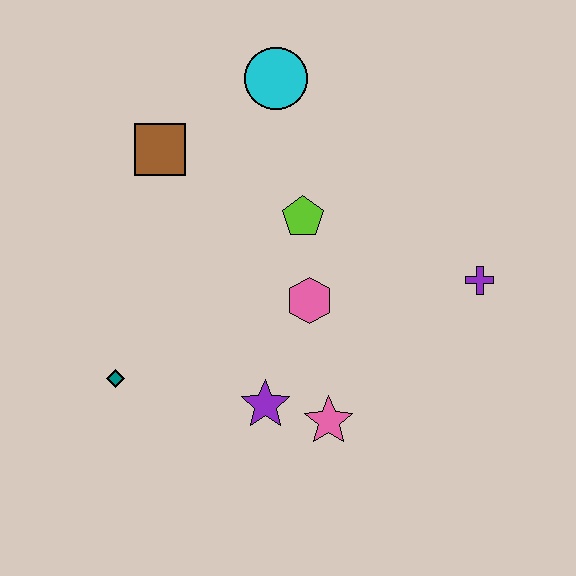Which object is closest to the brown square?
The cyan circle is closest to the brown square.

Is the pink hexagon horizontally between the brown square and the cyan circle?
No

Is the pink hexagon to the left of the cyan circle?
No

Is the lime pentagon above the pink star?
Yes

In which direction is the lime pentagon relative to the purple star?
The lime pentagon is above the purple star.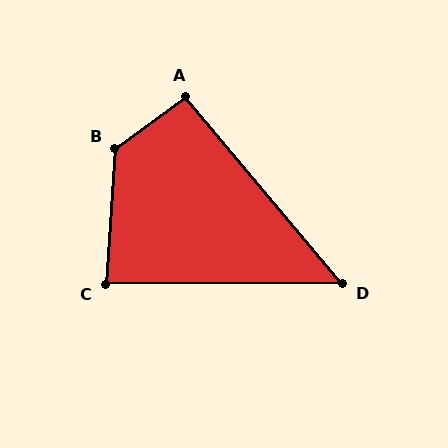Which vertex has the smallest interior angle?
D, at approximately 50 degrees.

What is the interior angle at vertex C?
Approximately 86 degrees (approximately right).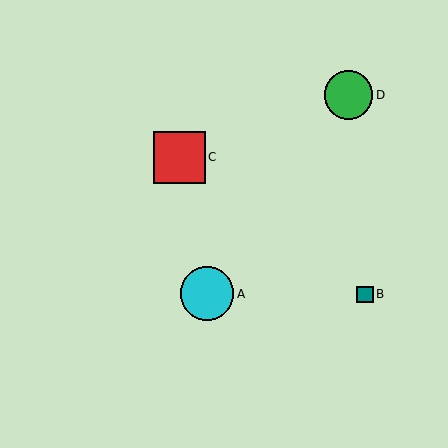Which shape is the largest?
The cyan circle (labeled A) is the largest.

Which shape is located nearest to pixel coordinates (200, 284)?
The cyan circle (labeled A) at (207, 294) is nearest to that location.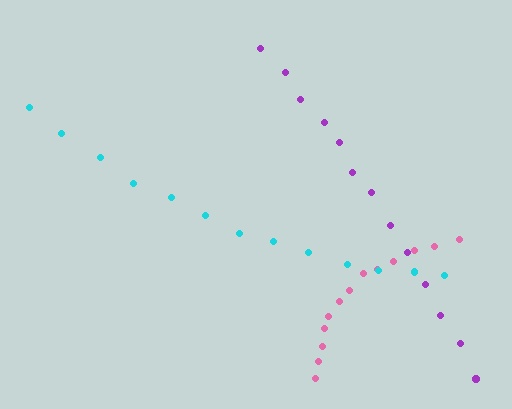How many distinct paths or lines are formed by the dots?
There are 3 distinct paths.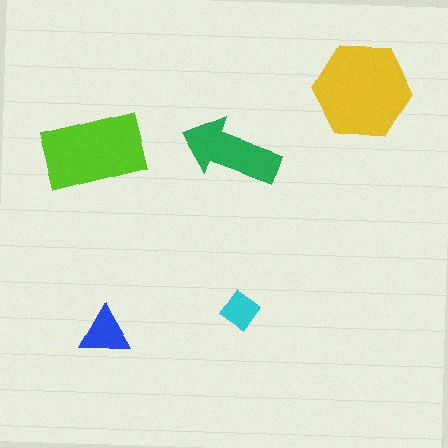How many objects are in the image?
There are 5 objects in the image.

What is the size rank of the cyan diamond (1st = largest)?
5th.